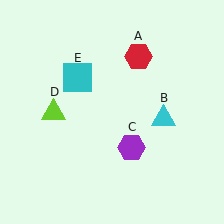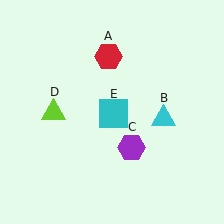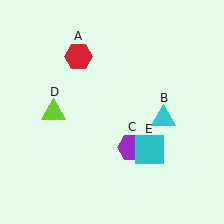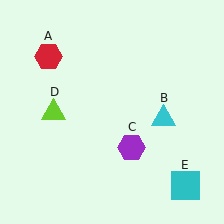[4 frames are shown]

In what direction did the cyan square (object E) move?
The cyan square (object E) moved down and to the right.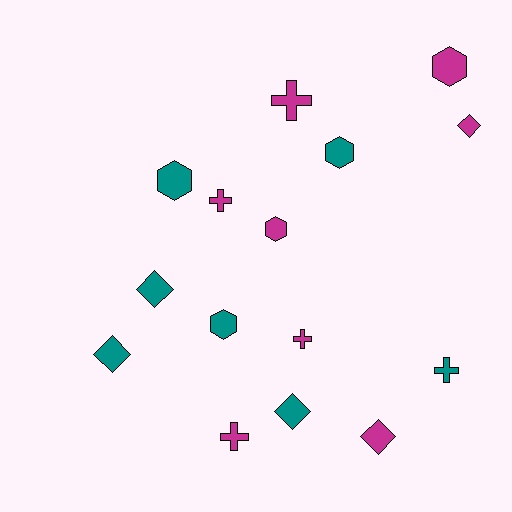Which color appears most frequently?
Magenta, with 8 objects.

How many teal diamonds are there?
There are 3 teal diamonds.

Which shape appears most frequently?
Diamond, with 5 objects.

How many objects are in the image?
There are 15 objects.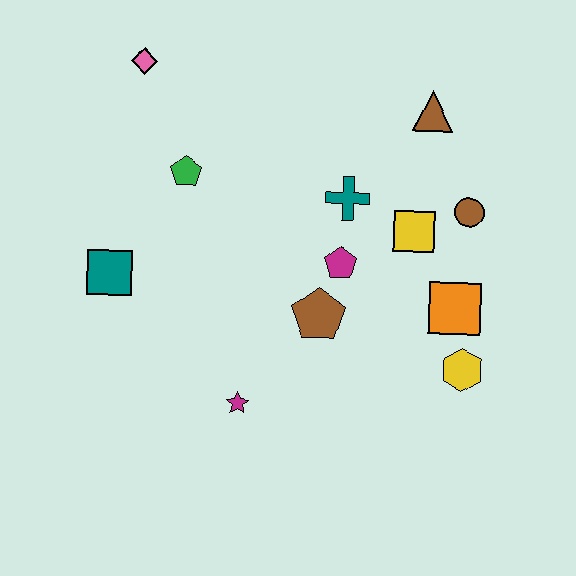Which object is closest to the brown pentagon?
The magenta pentagon is closest to the brown pentagon.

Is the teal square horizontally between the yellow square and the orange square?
No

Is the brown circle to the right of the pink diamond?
Yes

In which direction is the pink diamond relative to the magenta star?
The pink diamond is above the magenta star.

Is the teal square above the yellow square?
No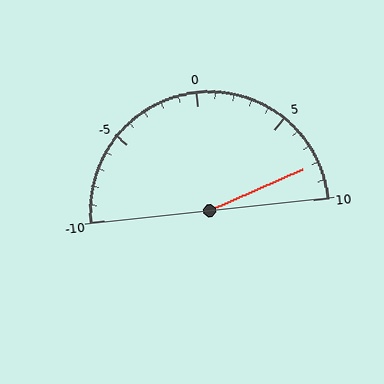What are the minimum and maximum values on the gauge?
The gauge ranges from -10 to 10.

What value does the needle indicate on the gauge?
The needle indicates approximately 8.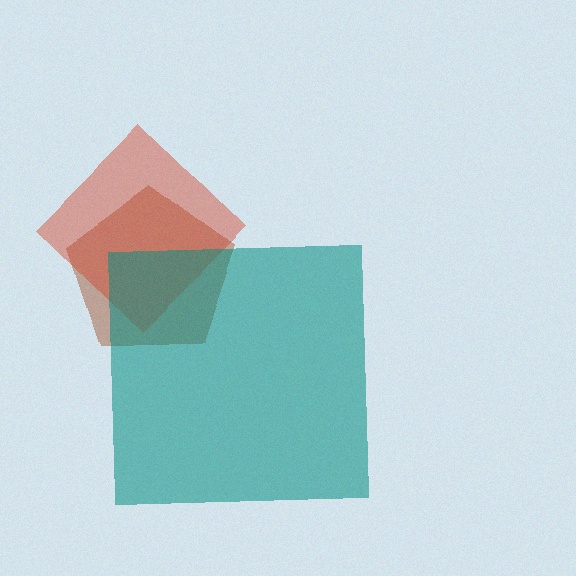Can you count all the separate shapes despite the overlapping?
Yes, there are 3 separate shapes.